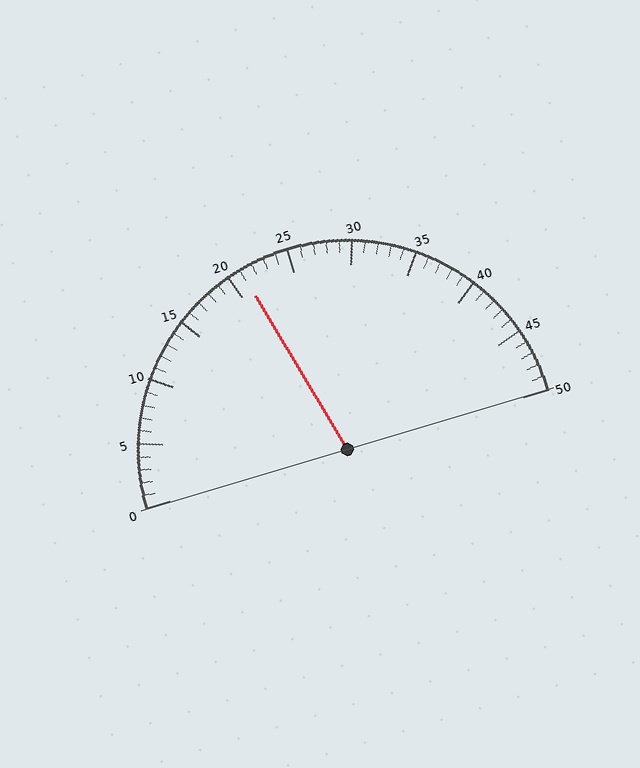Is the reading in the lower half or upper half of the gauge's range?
The reading is in the lower half of the range (0 to 50).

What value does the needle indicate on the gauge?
The needle indicates approximately 21.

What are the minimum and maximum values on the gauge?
The gauge ranges from 0 to 50.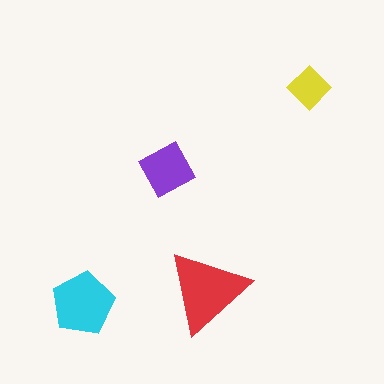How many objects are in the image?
There are 4 objects in the image.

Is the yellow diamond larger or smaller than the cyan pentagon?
Smaller.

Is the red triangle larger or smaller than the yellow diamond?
Larger.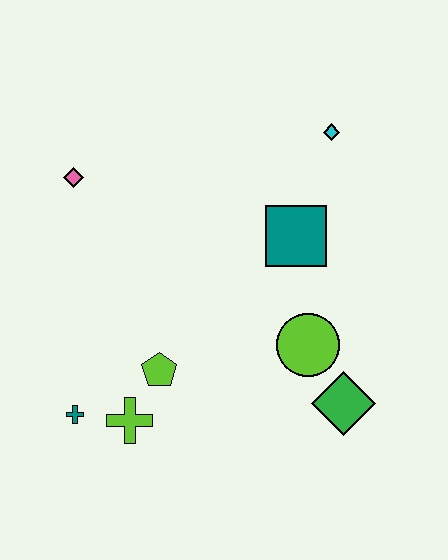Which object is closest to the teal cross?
The lime cross is closest to the teal cross.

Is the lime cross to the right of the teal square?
No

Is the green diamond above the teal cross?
Yes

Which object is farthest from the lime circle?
The pink diamond is farthest from the lime circle.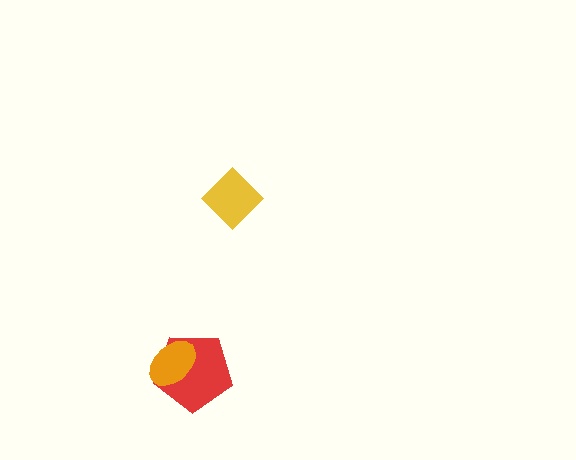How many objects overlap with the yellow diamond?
0 objects overlap with the yellow diamond.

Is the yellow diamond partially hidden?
No, no other shape covers it.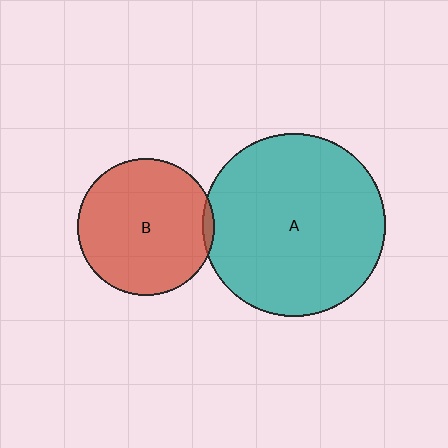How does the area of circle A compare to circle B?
Approximately 1.8 times.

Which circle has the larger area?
Circle A (teal).